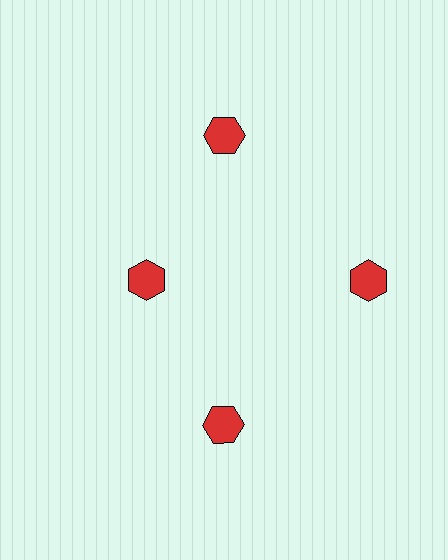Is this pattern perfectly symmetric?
No. The 4 red hexagons are arranged in a ring, but one element near the 9 o'clock position is pulled inward toward the center, breaking the 4-fold rotational symmetry.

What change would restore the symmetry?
The symmetry would be restored by moving it outward, back onto the ring so that all 4 hexagons sit at equal angles and equal distance from the center.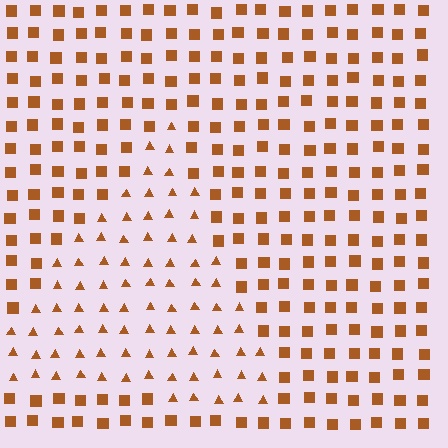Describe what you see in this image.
The image is filled with small brown elements arranged in a uniform grid. A triangle-shaped region contains triangles, while the surrounding area contains squares. The boundary is defined purely by the change in element shape.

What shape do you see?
I see a triangle.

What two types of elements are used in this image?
The image uses triangles inside the triangle region and squares outside it.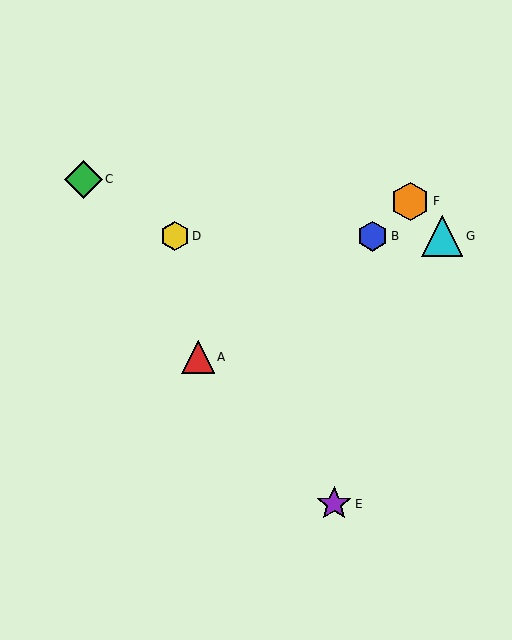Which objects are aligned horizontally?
Objects B, D, G are aligned horizontally.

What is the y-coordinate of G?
Object G is at y≈236.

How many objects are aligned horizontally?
3 objects (B, D, G) are aligned horizontally.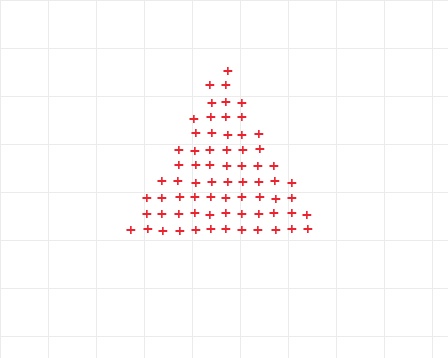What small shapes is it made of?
It is made of small plus signs.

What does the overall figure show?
The overall figure shows a triangle.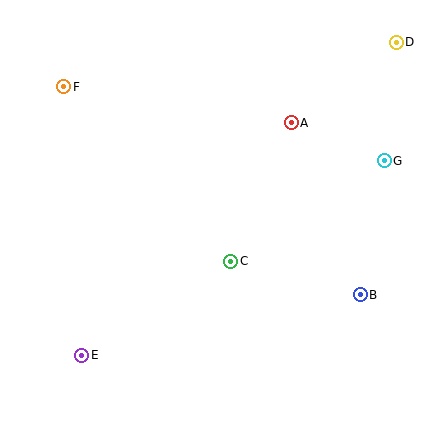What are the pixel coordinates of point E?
Point E is at (82, 355).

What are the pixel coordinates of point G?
Point G is at (384, 161).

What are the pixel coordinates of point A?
Point A is at (291, 123).